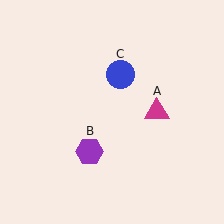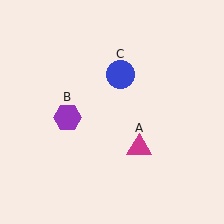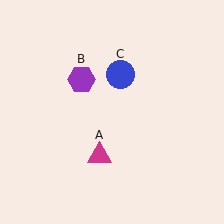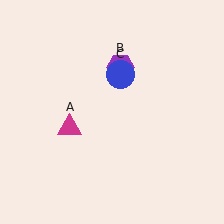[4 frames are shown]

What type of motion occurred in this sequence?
The magenta triangle (object A), purple hexagon (object B) rotated clockwise around the center of the scene.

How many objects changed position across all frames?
2 objects changed position: magenta triangle (object A), purple hexagon (object B).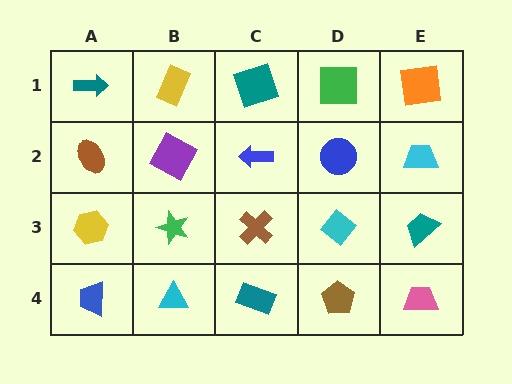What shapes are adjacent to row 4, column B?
A green star (row 3, column B), a blue trapezoid (row 4, column A), a teal rectangle (row 4, column C).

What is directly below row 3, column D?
A brown pentagon.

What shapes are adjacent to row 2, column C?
A teal square (row 1, column C), a brown cross (row 3, column C), a purple square (row 2, column B), a blue circle (row 2, column D).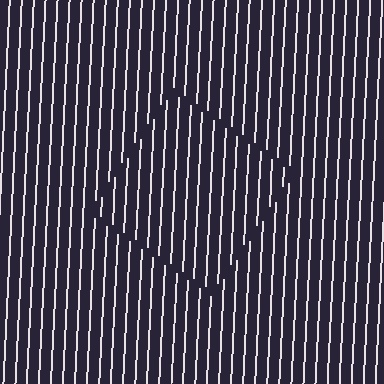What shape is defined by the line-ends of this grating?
An illusory square. The interior of the shape contains the same grating, shifted by half a period — the contour is defined by the phase discontinuity where line-ends from the inner and outer gratings abut.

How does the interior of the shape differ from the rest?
The interior of the shape contains the same grating, shifted by half a period — the contour is defined by the phase discontinuity where line-ends from the inner and outer gratings abut.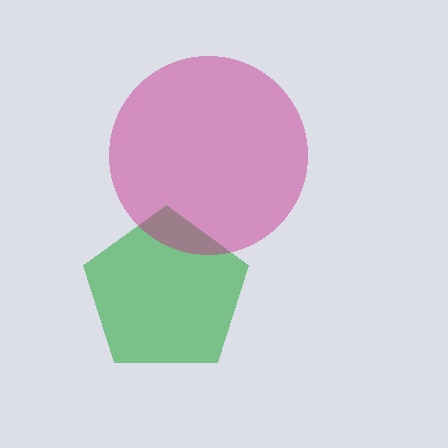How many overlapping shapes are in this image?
There are 2 overlapping shapes in the image.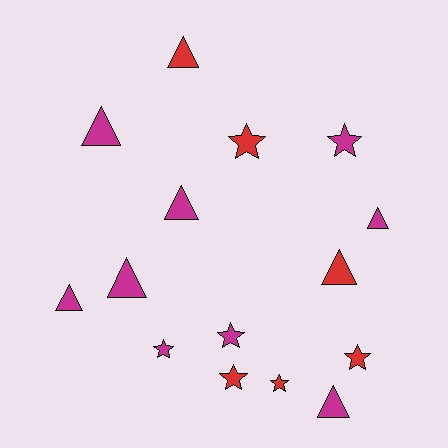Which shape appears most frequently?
Triangle, with 8 objects.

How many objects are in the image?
There are 15 objects.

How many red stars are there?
There are 4 red stars.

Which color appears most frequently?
Magenta, with 9 objects.